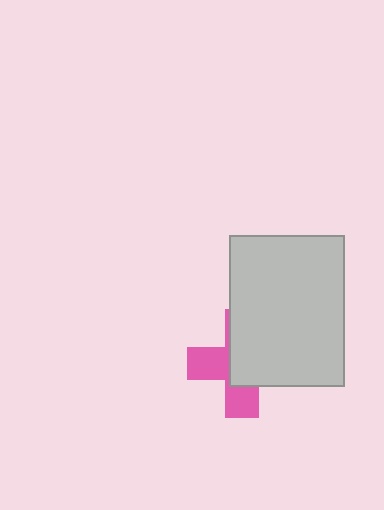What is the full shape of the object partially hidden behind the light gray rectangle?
The partially hidden object is a pink cross.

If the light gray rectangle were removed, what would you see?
You would see the complete pink cross.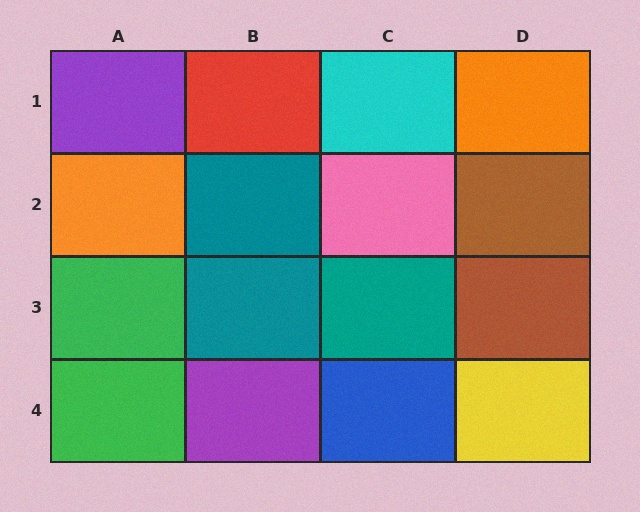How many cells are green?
2 cells are green.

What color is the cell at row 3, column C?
Teal.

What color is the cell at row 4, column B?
Purple.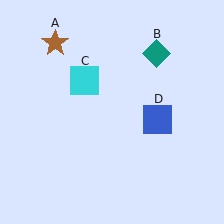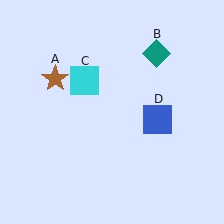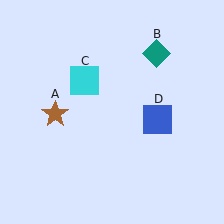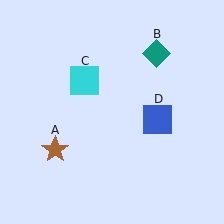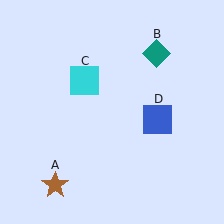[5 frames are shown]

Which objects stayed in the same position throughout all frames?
Teal diamond (object B) and cyan square (object C) and blue square (object D) remained stationary.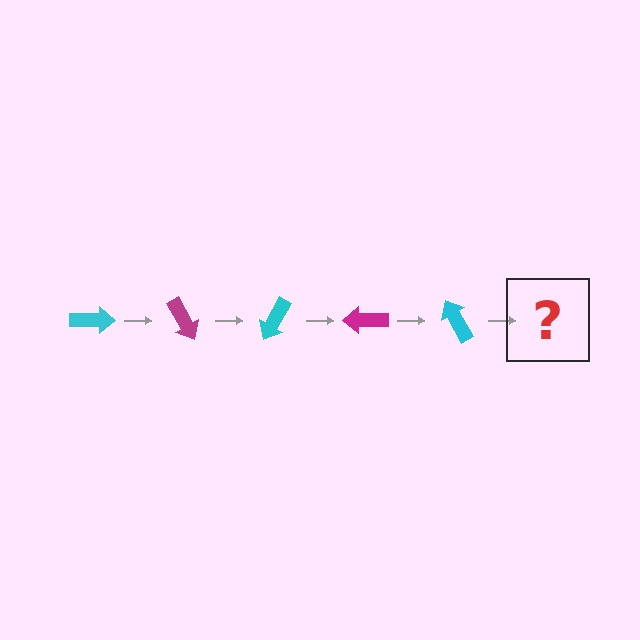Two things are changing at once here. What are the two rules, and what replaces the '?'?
The two rules are that it rotates 60 degrees each step and the color cycles through cyan and magenta. The '?' should be a magenta arrow, rotated 300 degrees from the start.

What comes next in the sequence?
The next element should be a magenta arrow, rotated 300 degrees from the start.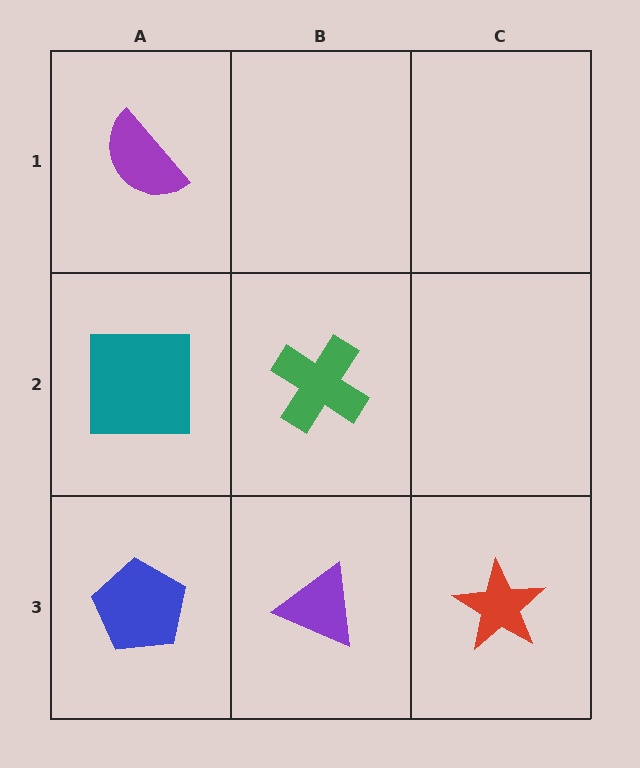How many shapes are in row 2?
2 shapes.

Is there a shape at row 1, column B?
No, that cell is empty.